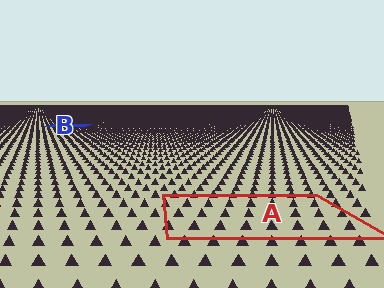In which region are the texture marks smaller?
The texture marks are smaller in region B, because it is farther away.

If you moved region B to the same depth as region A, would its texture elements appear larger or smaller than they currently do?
They would appear larger. At a closer depth, the same texture elements are projected at a bigger on-screen size.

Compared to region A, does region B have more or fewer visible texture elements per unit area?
Region B has more texture elements per unit area — they are packed more densely because it is farther away.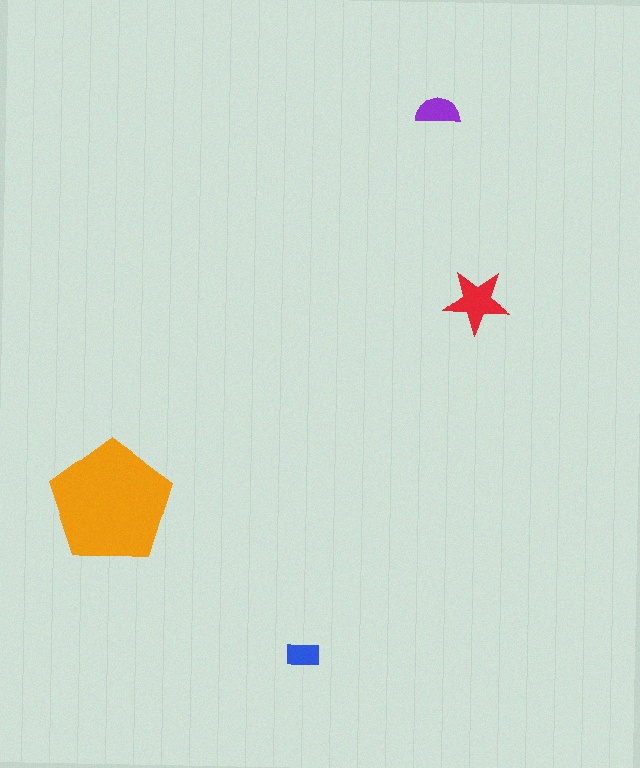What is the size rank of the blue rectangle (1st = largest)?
4th.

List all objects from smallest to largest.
The blue rectangle, the purple semicircle, the red star, the orange pentagon.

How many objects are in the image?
There are 4 objects in the image.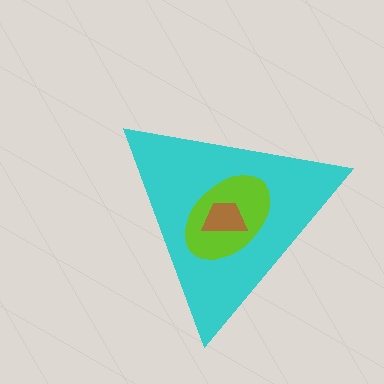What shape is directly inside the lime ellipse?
The brown trapezoid.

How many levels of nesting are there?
3.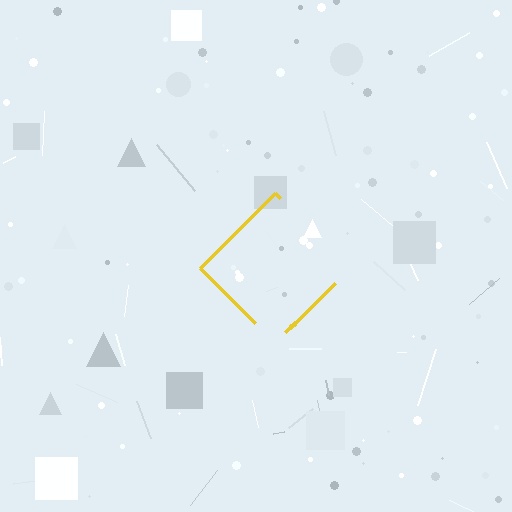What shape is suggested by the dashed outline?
The dashed outline suggests a diamond.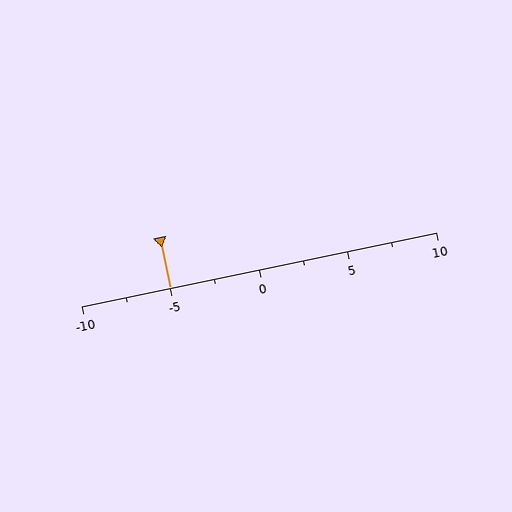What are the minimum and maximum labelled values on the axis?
The axis runs from -10 to 10.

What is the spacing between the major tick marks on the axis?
The major ticks are spaced 5 apart.